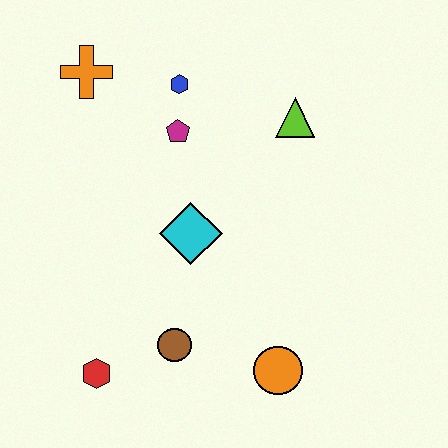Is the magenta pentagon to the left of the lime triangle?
Yes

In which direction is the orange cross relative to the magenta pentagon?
The orange cross is to the left of the magenta pentagon.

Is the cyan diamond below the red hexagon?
No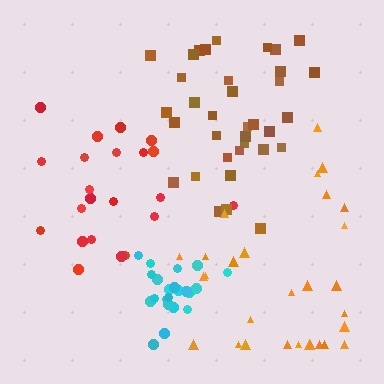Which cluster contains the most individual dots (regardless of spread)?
Brown (35).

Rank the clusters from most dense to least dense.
cyan, brown, red, orange.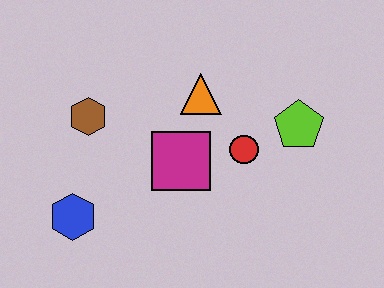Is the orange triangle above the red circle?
Yes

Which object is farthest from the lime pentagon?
The blue hexagon is farthest from the lime pentagon.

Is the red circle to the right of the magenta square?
Yes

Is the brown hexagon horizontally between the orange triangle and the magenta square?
No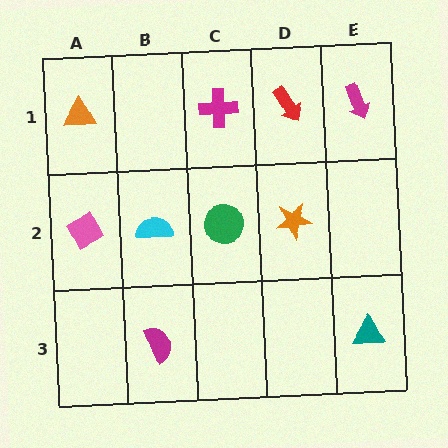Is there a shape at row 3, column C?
No, that cell is empty.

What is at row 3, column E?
A teal triangle.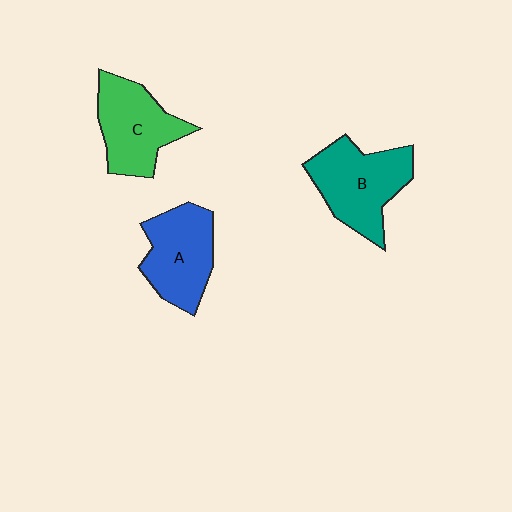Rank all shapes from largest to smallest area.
From largest to smallest: B (teal), C (green), A (blue).